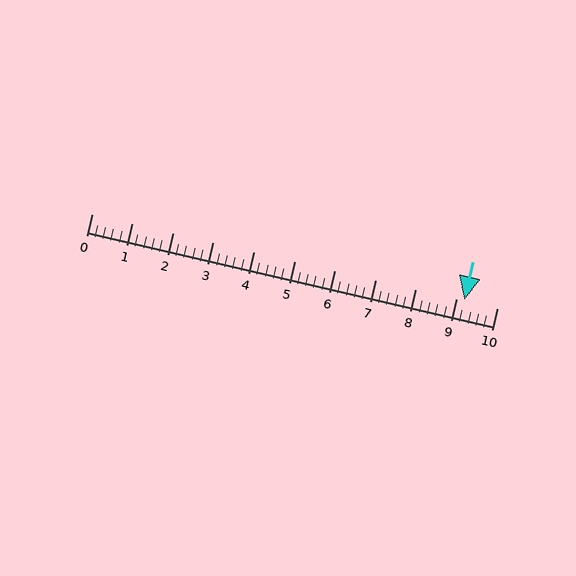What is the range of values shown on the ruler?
The ruler shows values from 0 to 10.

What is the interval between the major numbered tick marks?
The major tick marks are spaced 1 units apart.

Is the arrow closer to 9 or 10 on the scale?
The arrow is closer to 9.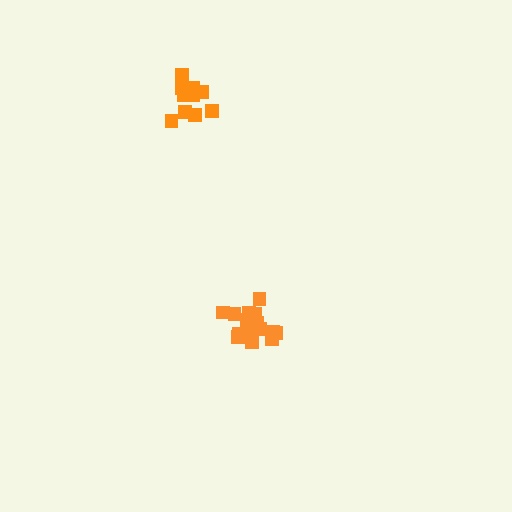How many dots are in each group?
Group 1: 10 dots, Group 2: 16 dots (26 total).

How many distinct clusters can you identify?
There are 2 distinct clusters.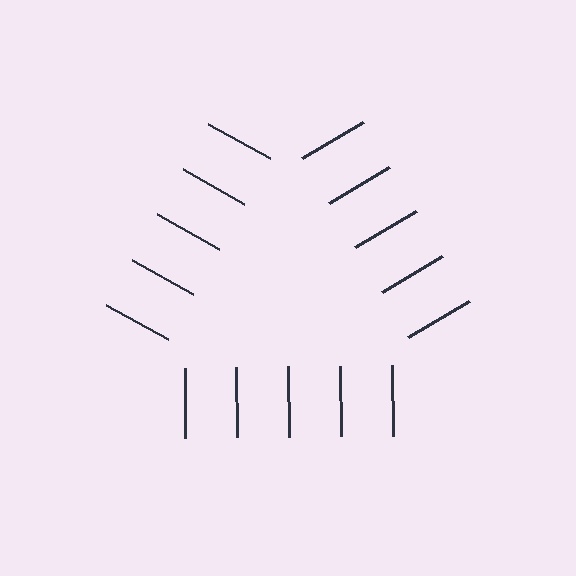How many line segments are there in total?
15 — 5 along each of the 3 edges.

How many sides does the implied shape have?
3 sides — the line-ends trace a triangle.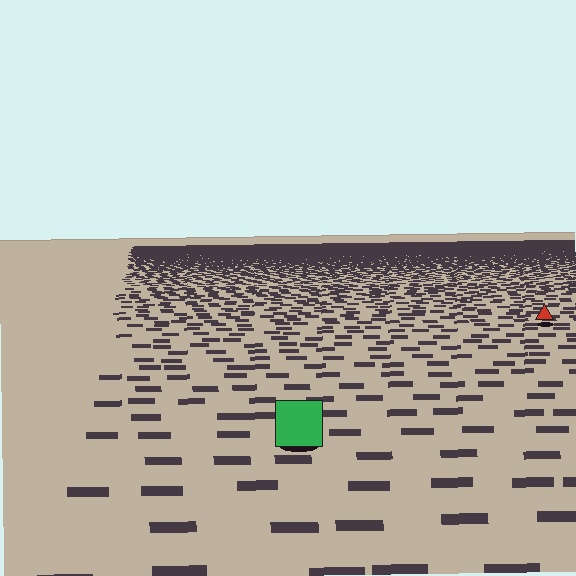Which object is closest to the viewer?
The green square is closest. The texture marks near it are larger and more spread out.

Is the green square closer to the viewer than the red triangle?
Yes. The green square is closer — you can tell from the texture gradient: the ground texture is coarser near it.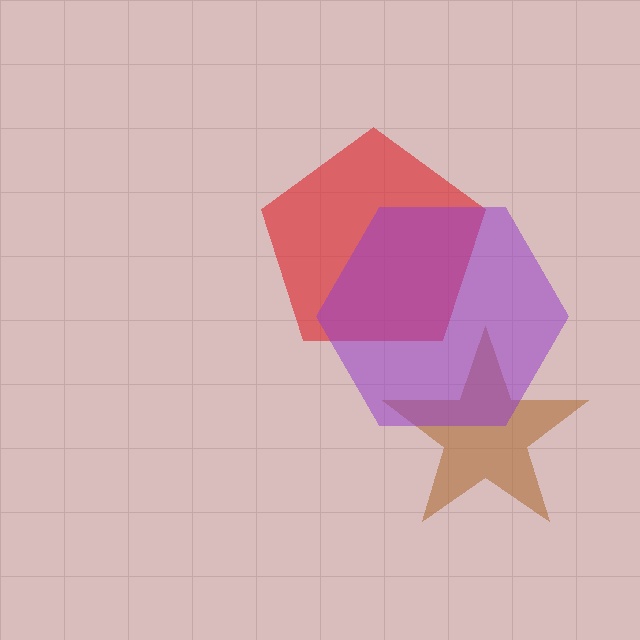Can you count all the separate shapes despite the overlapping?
Yes, there are 3 separate shapes.